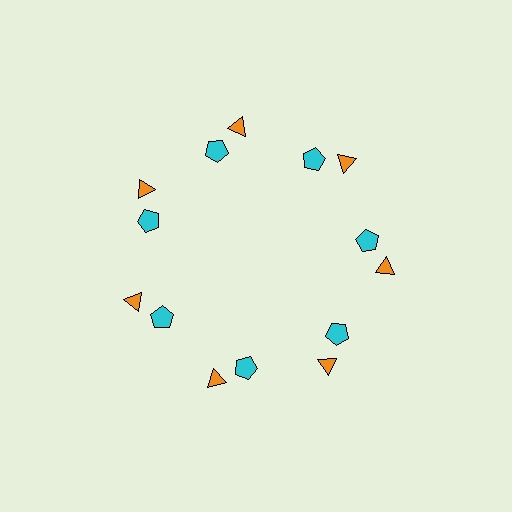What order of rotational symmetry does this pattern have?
This pattern has 7-fold rotational symmetry.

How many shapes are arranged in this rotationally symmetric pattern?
There are 14 shapes, arranged in 7 groups of 2.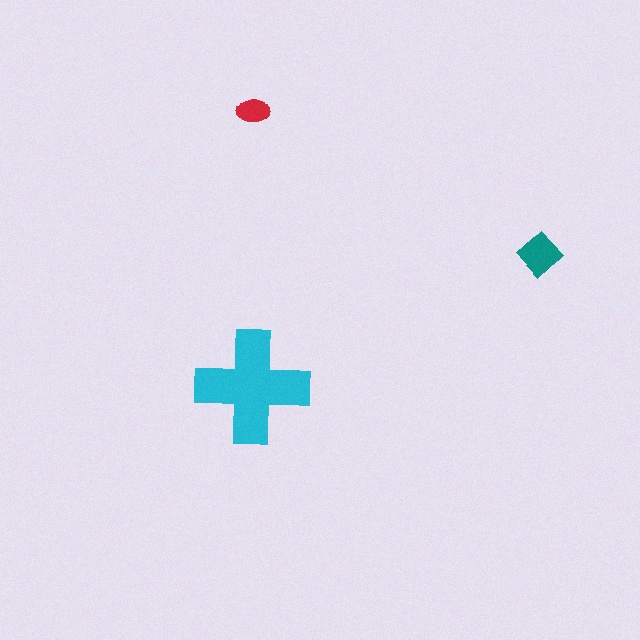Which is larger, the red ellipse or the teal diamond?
The teal diamond.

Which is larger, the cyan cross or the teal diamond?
The cyan cross.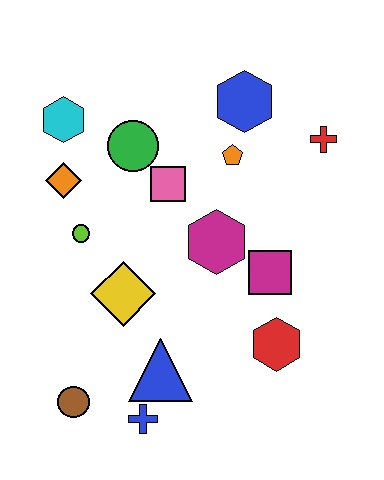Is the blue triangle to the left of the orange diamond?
No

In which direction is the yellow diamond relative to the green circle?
The yellow diamond is below the green circle.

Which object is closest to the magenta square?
The magenta hexagon is closest to the magenta square.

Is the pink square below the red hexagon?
No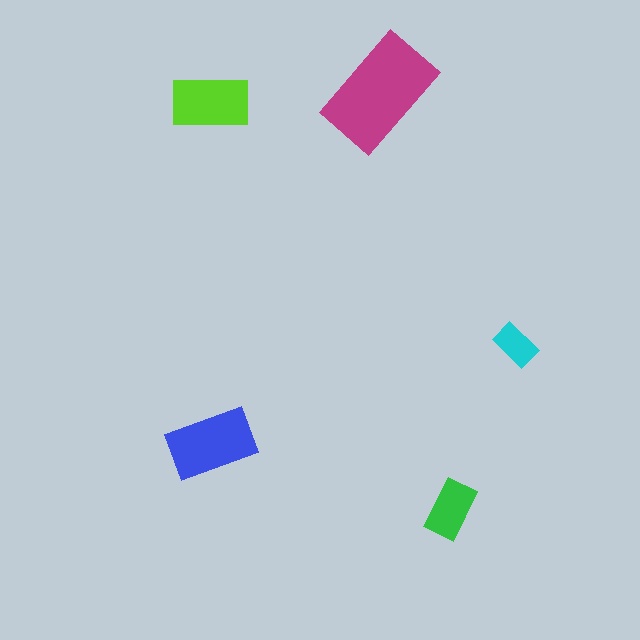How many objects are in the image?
There are 5 objects in the image.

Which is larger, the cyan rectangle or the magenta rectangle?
The magenta one.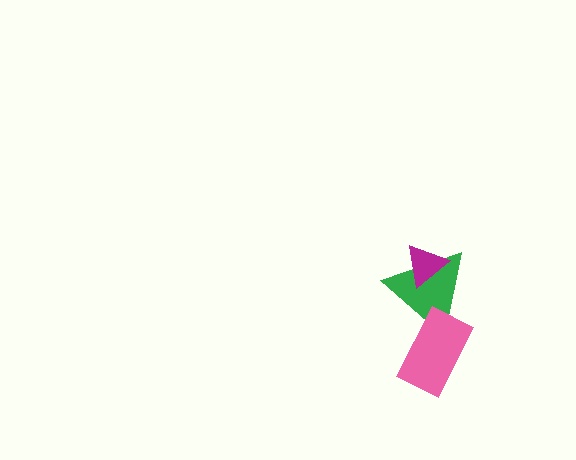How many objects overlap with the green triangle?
2 objects overlap with the green triangle.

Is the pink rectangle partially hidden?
No, no other shape covers it.